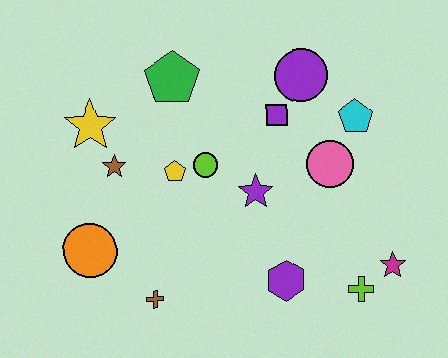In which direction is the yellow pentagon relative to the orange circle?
The yellow pentagon is to the right of the orange circle.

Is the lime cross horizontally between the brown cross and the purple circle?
No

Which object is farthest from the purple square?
The orange circle is farthest from the purple square.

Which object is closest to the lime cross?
The magenta star is closest to the lime cross.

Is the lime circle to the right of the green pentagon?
Yes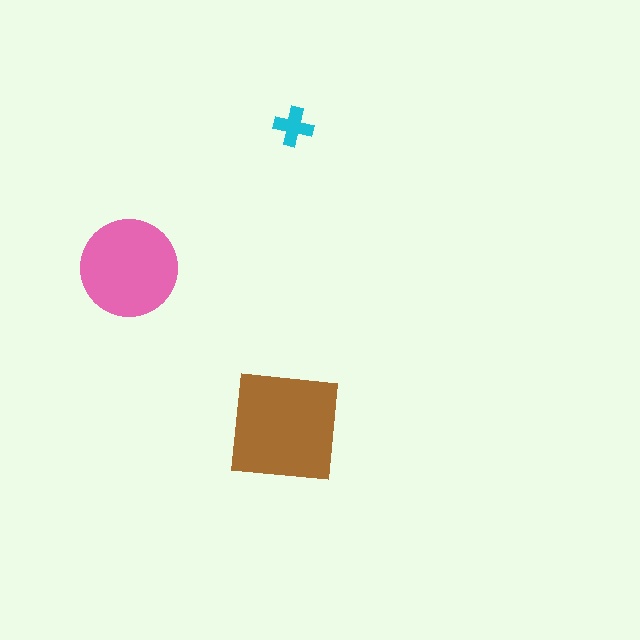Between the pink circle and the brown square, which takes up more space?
The brown square.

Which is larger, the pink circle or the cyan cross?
The pink circle.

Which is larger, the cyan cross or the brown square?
The brown square.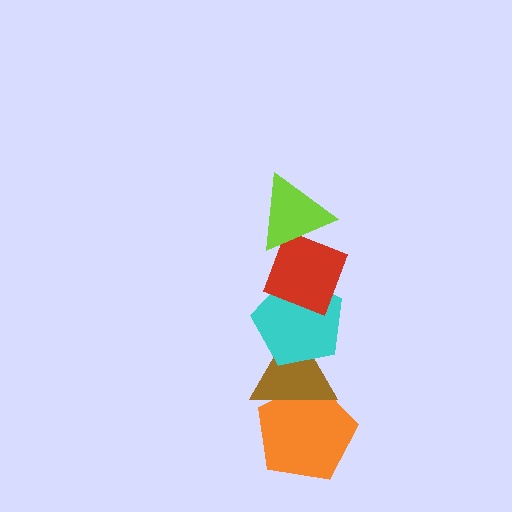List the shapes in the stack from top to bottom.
From top to bottom: the lime triangle, the red diamond, the cyan pentagon, the brown triangle, the orange pentagon.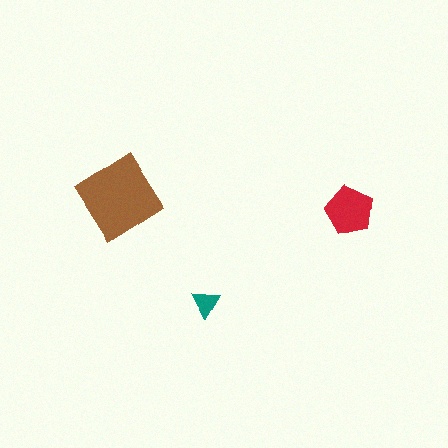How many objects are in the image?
There are 3 objects in the image.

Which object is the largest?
The brown diamond.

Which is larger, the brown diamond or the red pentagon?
The brown diamond.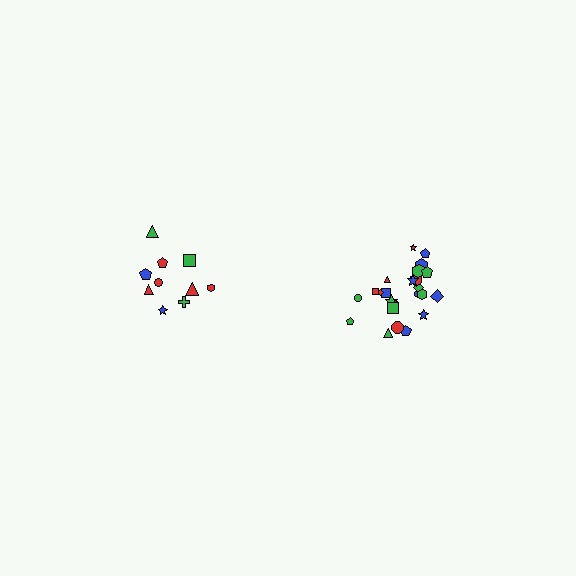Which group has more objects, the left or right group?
The right group.